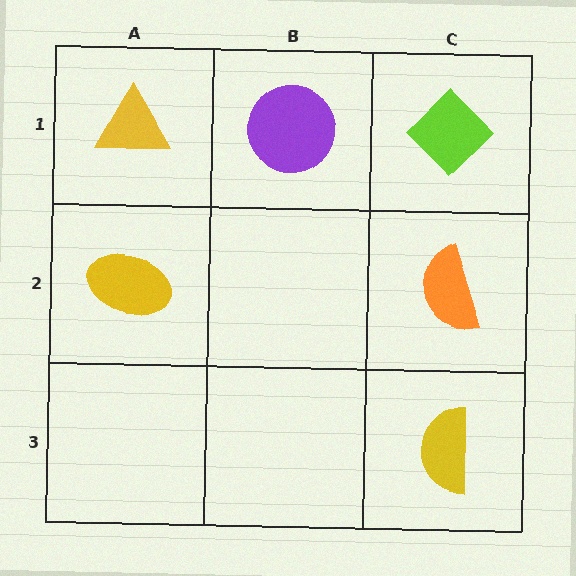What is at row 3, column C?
A yellow semicircle.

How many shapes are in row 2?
2 shapes.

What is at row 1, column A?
A yellow triangle.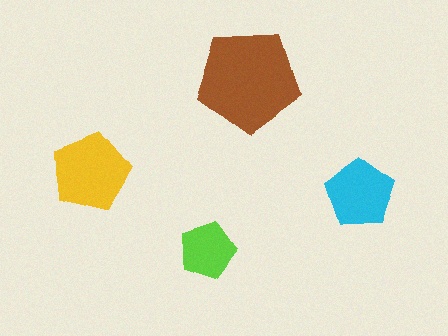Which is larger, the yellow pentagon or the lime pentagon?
The yellow one.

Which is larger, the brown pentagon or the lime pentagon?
The brown one.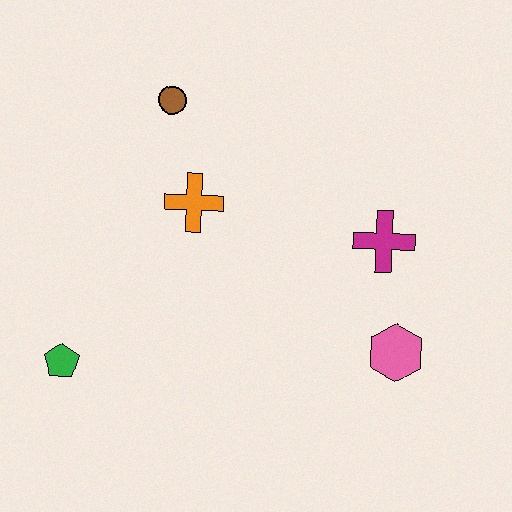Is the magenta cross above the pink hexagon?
Yes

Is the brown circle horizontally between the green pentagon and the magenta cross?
Yes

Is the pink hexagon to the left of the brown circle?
No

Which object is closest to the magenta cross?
The pink hexagon is closest to the magenta cross.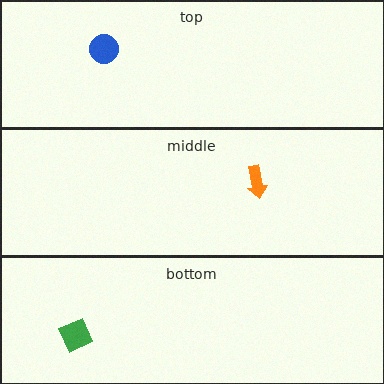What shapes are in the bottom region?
The green diamond.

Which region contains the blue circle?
The top region.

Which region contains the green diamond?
The bottom region.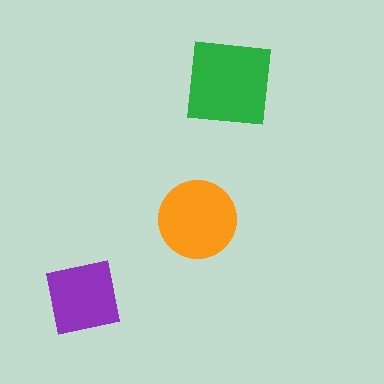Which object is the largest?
The green square.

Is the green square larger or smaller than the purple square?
Larger.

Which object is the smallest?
The purple square.